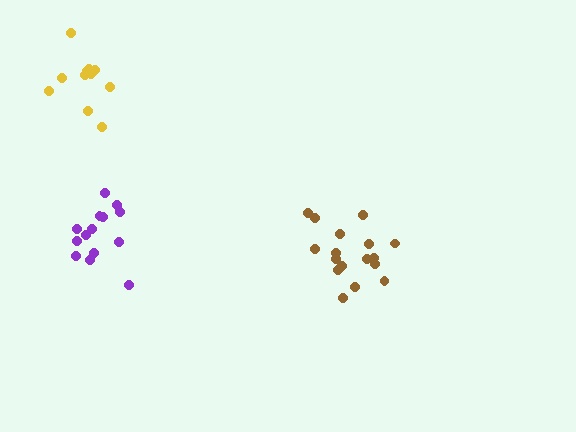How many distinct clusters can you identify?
There are 3 distinct clusters.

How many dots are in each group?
Group 1: 14 dots, Group 2: 17 dots, Group 3: 11 dots (42 total).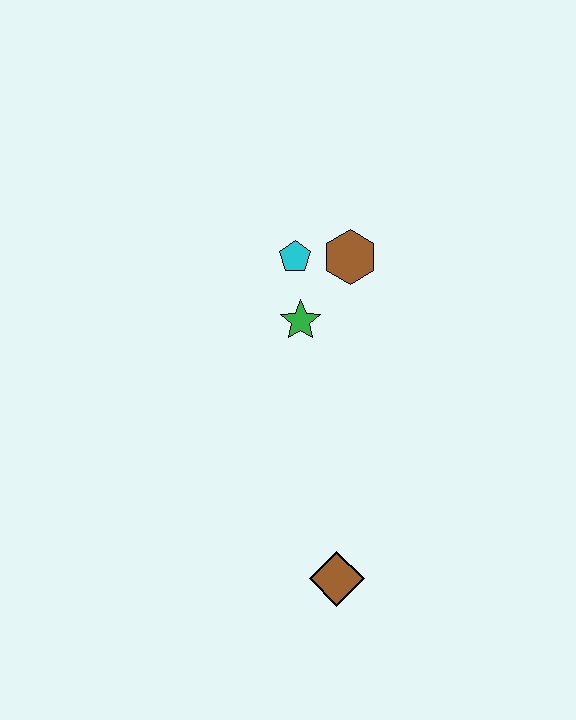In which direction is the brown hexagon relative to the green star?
The brown hexagon is above the green star.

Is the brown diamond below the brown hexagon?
Yes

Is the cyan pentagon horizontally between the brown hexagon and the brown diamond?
No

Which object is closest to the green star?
The cyan pentagon is closest to the green star.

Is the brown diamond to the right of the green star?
Yes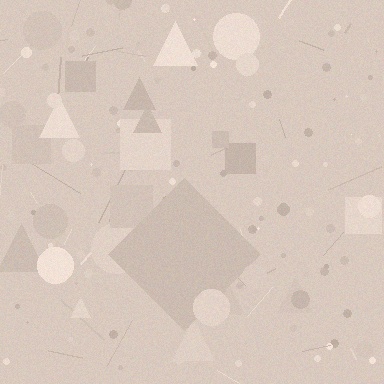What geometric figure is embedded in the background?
A diamond is embedded in the background.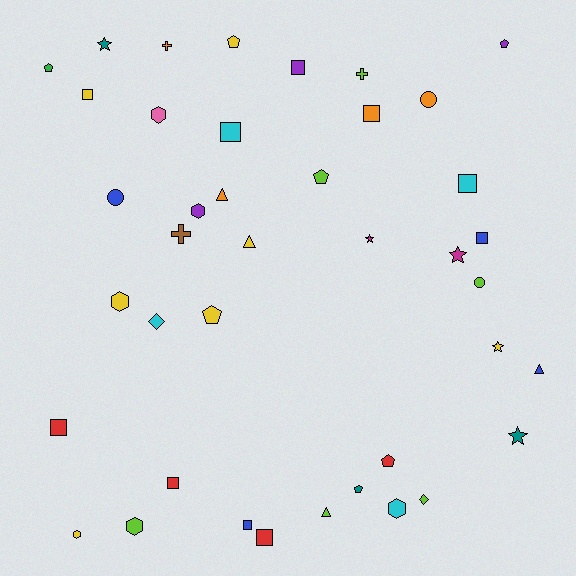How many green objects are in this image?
There is 1 green object.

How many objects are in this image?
There are 40 objects.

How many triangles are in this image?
There are 4 triangles.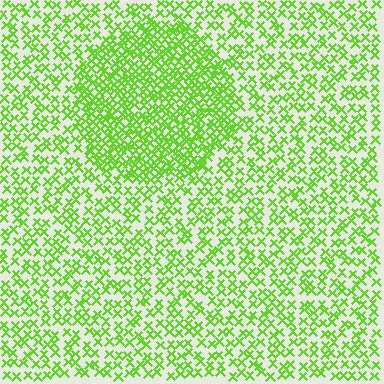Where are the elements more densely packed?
The elements are more densely packed inside the circle boundary.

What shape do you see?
I see a circle.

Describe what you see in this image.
The image contains small lime elements arranged at two different densities. A circle-shaped region is visible where the elements are more densely packed than the surrounding area.